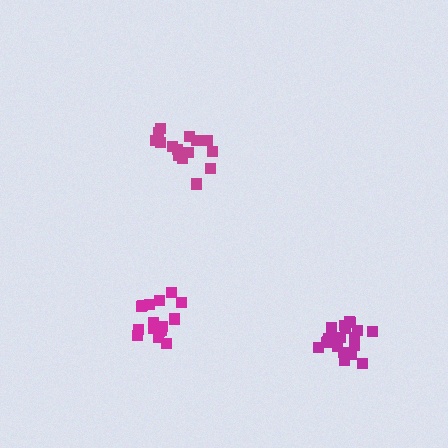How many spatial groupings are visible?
There are 3 spatial groupings.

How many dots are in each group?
Group 1: 21 dots, Group 2: 15 dots, Group 3: 17 dots (53 total).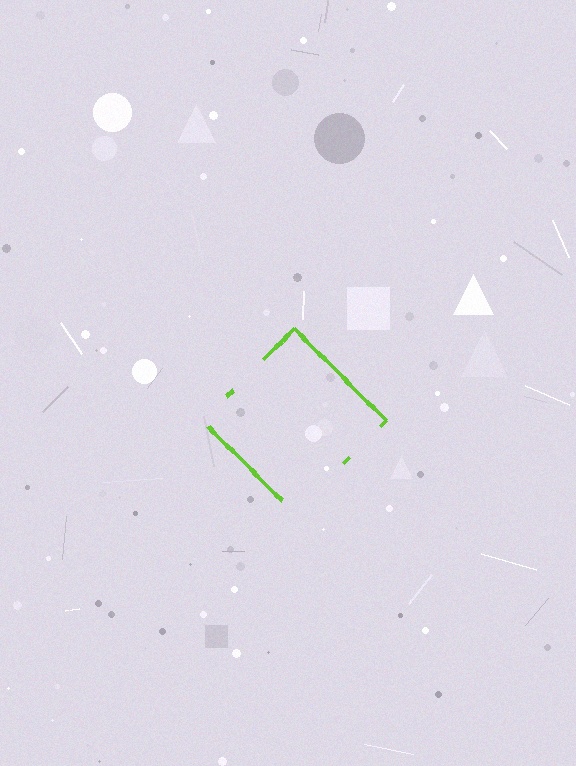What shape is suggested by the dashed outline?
The dashed outline suggests a diamond.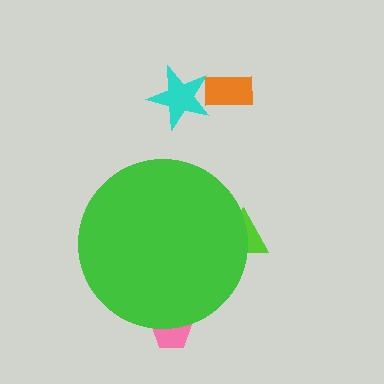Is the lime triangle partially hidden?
Yes, the lime triangle is partially hidden behind the green circle.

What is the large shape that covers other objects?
A green circle.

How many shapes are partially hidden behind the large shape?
2 shapes are partially hidden.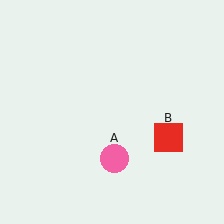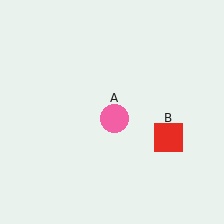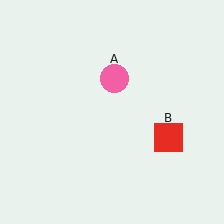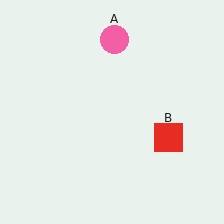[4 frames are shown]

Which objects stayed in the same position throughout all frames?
Red square (object B) remained stationary.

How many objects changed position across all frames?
1 object changed position: pink circle (object A).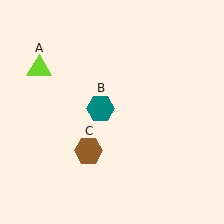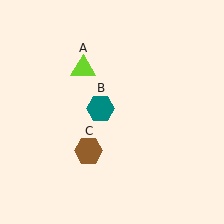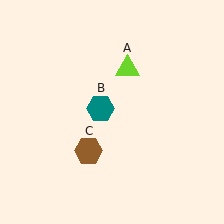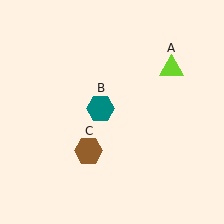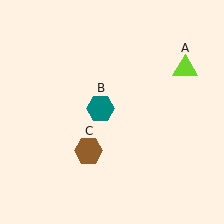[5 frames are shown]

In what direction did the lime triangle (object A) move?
The lime triangle (object A) moved right.